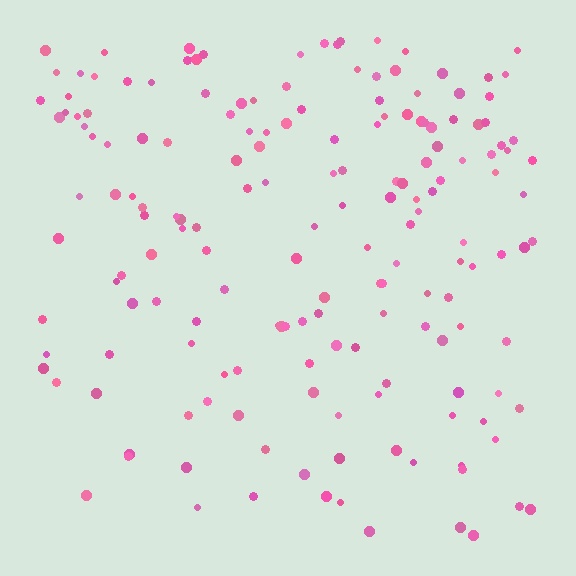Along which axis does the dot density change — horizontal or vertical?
Vertical.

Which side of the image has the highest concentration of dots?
The top.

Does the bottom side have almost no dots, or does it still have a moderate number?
Still a moderate number, just noticeably fewer than the top.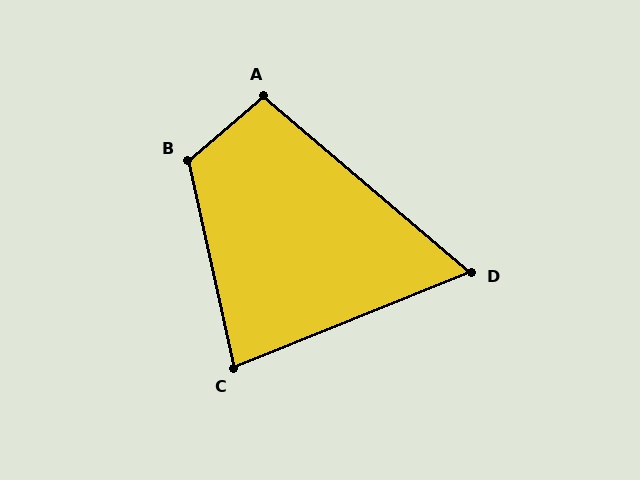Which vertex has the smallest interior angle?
D, at approximately 62 degrees.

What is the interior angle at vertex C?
Approximately 81 degrees (acute).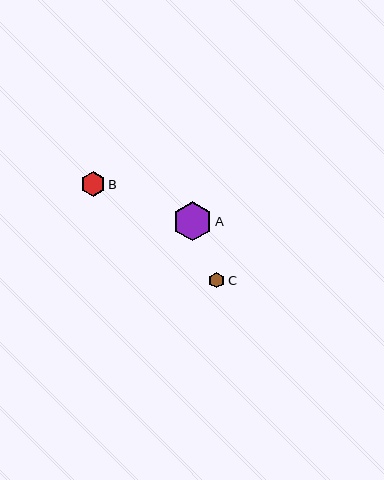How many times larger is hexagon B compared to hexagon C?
Hexagon B is approximately 1.5 times the size of hexagon C.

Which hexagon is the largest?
Hexagon A is the largest with a size of approximately 39 pixels.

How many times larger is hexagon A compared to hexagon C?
Hexagon A is approximately 2.4 times the size of hexagon C.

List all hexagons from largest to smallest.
From largest to smallest: A, B, C.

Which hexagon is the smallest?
Hexagon C is the smallest with a size of approximately 16 pixels.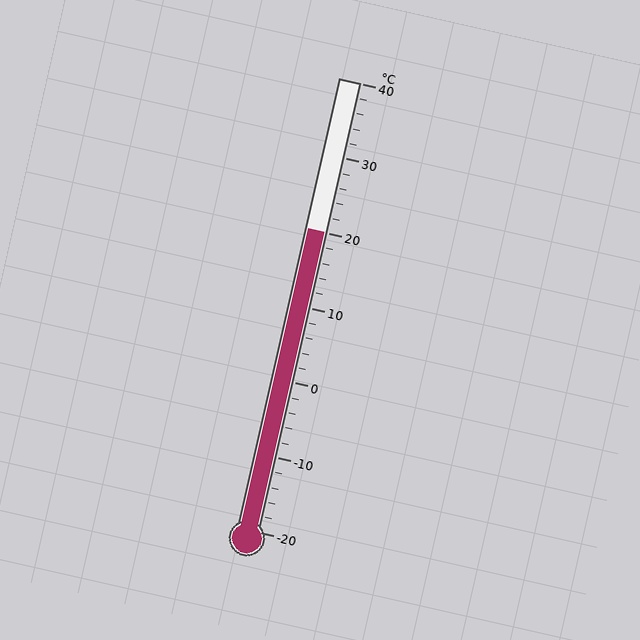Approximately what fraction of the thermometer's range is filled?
The thermometer is filled to approximately 65% of its range.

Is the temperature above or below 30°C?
The temperature is below 30°C.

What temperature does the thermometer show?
The thermometer shows approximately 20°C.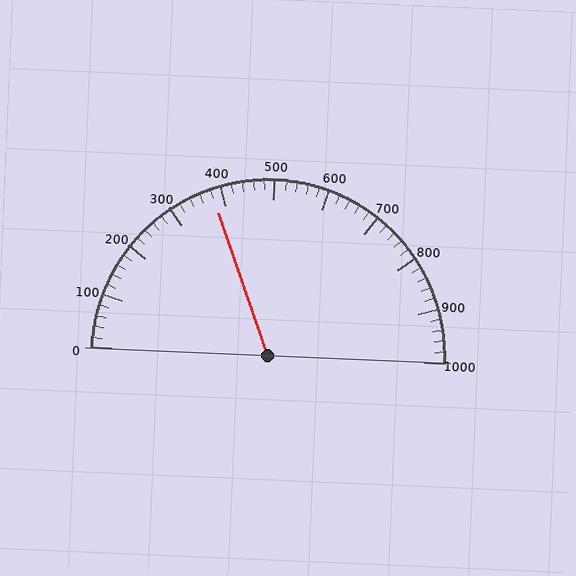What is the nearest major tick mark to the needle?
The nearest major tick mark is 400.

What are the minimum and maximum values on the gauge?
The gauge ranges from 0 to 1000.